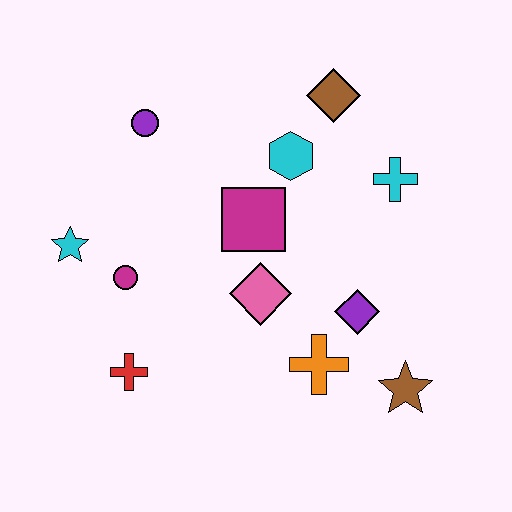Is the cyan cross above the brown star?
Yes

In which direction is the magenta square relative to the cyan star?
The magenta square is to the right of the cyan star.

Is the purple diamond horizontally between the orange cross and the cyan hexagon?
No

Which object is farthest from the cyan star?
The brown star is farthest from the cyan star.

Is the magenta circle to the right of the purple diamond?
No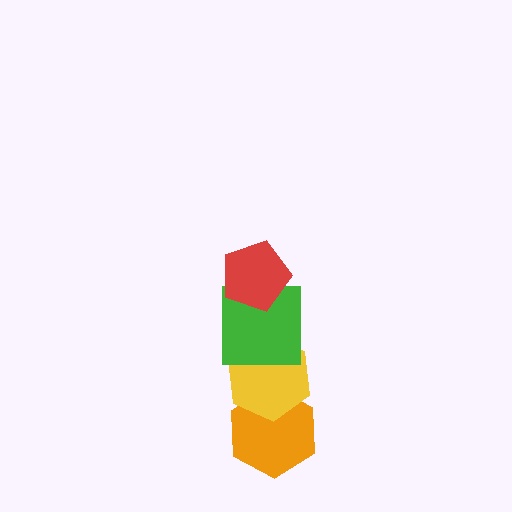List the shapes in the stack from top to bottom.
From top to bottom: the red pentagon, the green square, the yellow hexagon, the orange hexagon.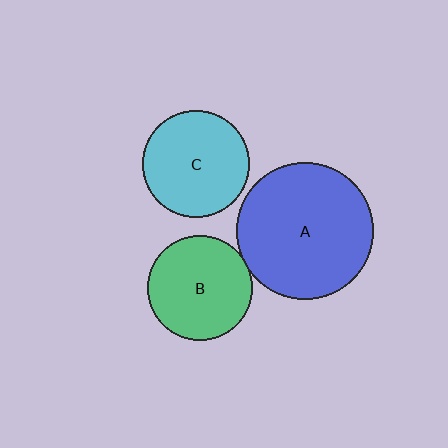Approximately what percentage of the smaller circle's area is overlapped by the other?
Approximately 5%.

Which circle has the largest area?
Circle A (blue).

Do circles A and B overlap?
Yes.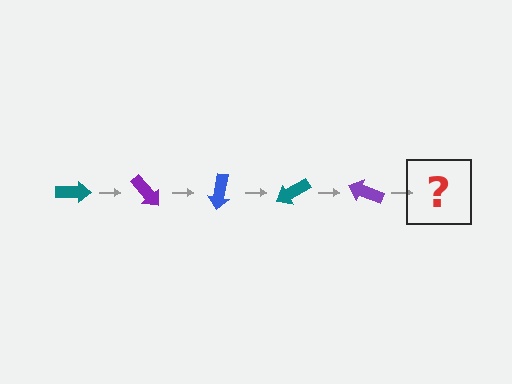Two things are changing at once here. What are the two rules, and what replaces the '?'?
The two rules are that it rotates 50 degrees each step and the color cycles through teal, purple, and blue. The '?' should be a blue arrow, rotated 250 degrees from the start.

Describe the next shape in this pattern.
It should be a blue arrow, rotated 250 degrees from the start.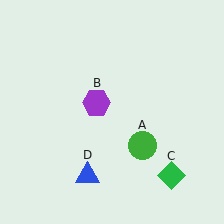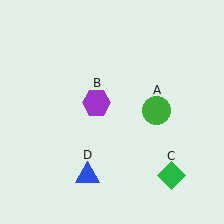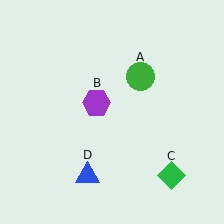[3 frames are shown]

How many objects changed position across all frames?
1 object changed position: green circle (object A).